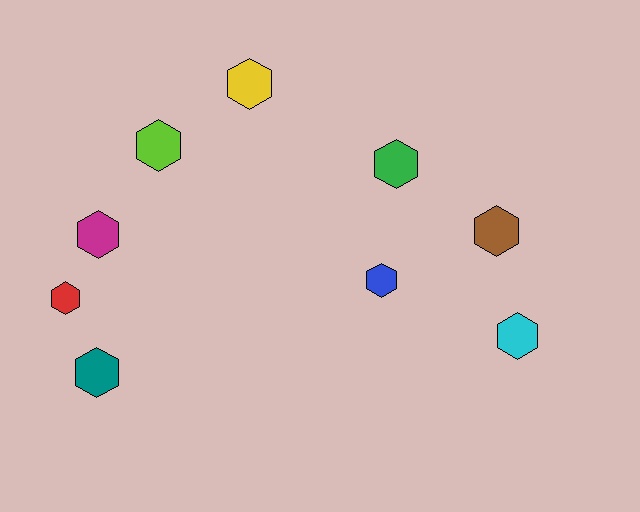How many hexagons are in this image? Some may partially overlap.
There are 9 hexagons.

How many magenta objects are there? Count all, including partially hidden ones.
There is 1 magenta object.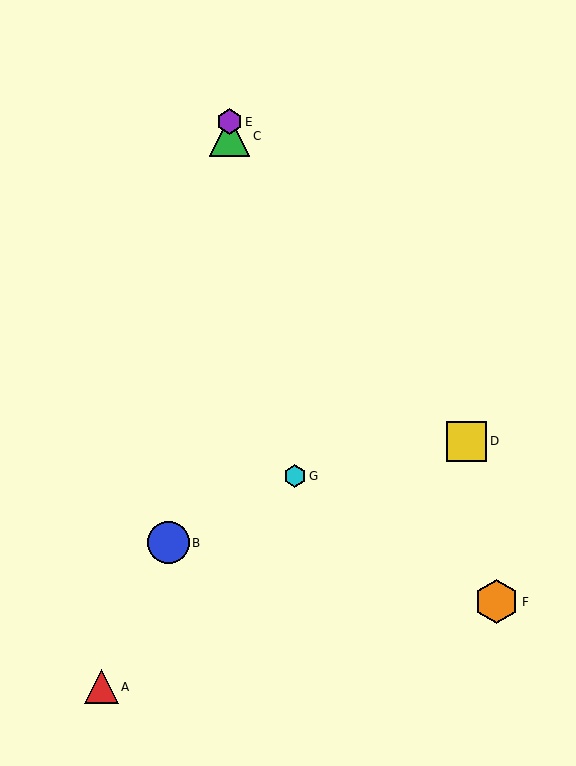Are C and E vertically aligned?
Yes, both are at x≈230.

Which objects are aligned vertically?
Objects C, E are aligned vertically.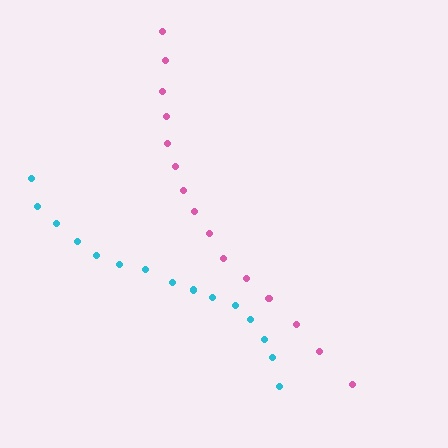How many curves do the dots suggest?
There are 2 distinct paths.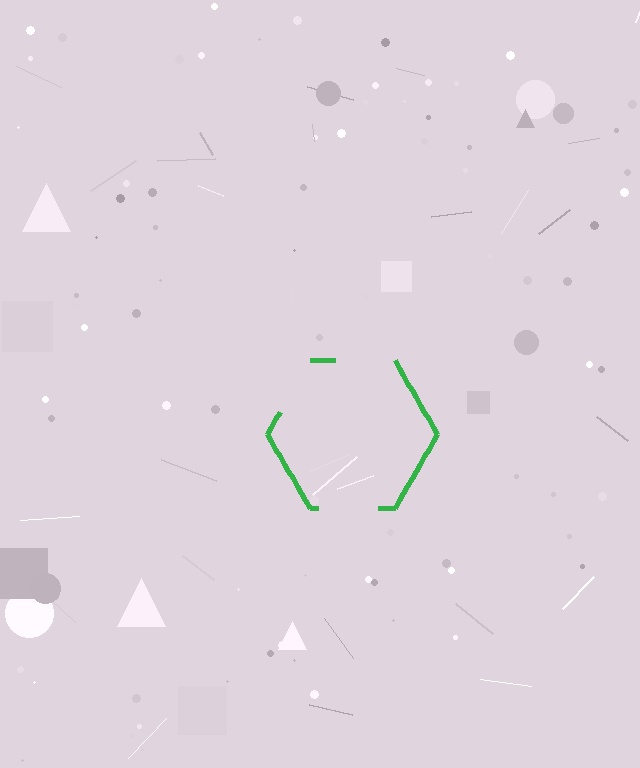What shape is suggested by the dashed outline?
The dashed outline suggests a hexagon.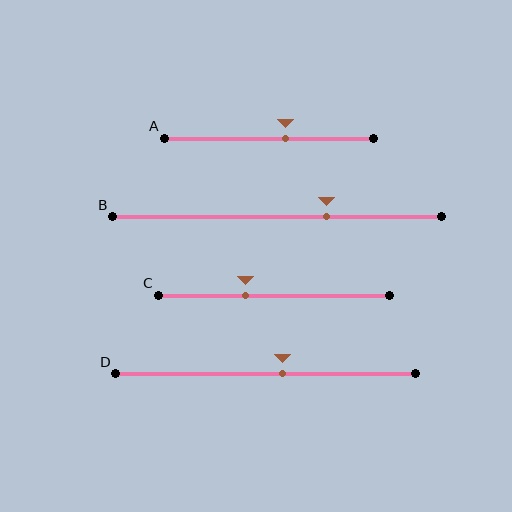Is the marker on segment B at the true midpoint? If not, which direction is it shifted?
No, the marker on segment B is shifted to the right by about 15% of the segment length.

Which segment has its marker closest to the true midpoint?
Segment D has its marker closest to the true midpoint.